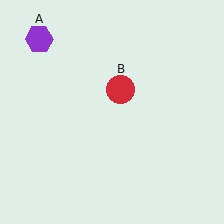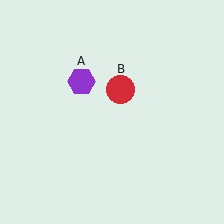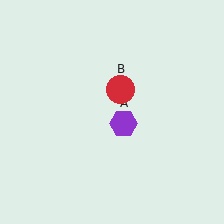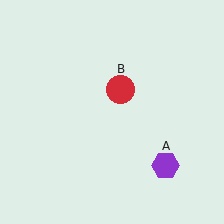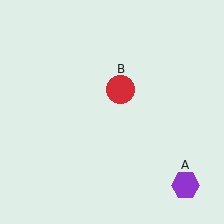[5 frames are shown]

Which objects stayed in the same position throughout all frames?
Red circle (object B) remained stationary.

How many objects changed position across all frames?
1 object changed position: purple hexagon (object A).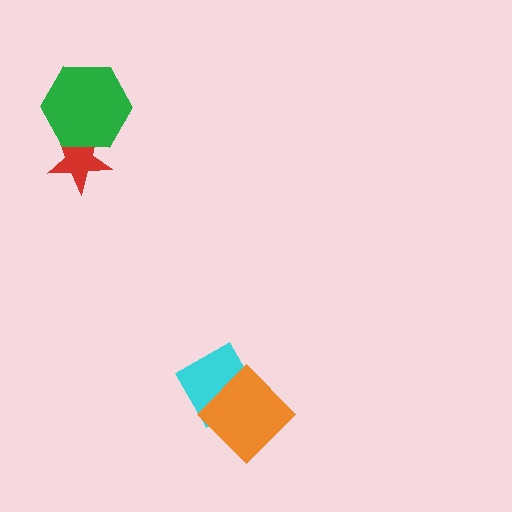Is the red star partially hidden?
Yes, it is partially covered by another shape.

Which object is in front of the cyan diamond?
The orange diamond is in front of the cyan diamond.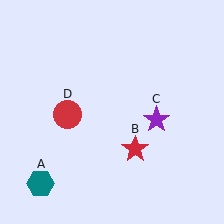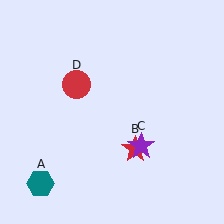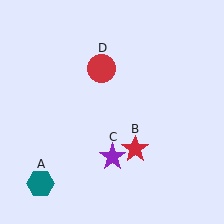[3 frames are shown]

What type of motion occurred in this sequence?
The purple star (object C), red circle (object D) rotated clockwise around the center of the scene.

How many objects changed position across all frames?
2 objects changed position: purple star (object C), red circle (object D).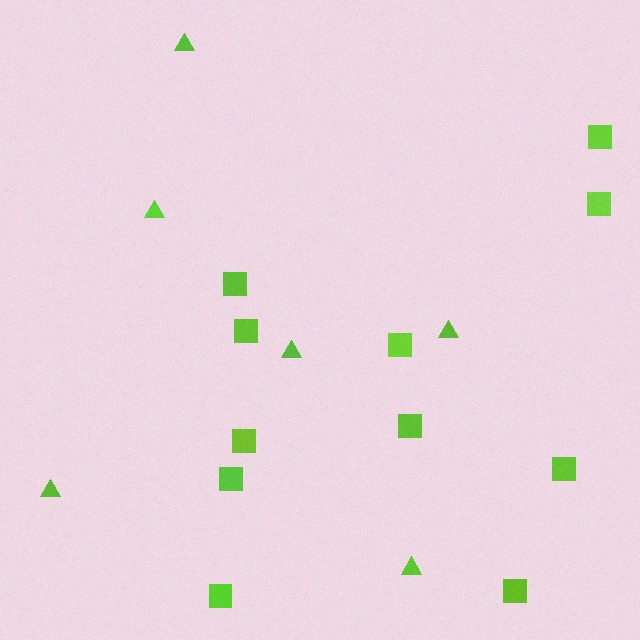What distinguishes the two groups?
There are 2 groups: one group of triangles (6) and one group of squares (11).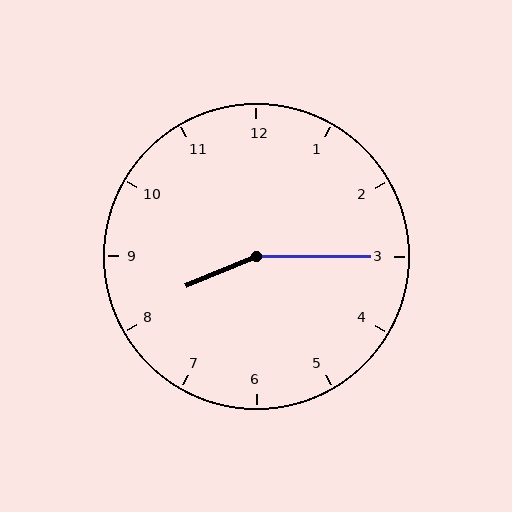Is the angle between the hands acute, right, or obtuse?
It is obtuse.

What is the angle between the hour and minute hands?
Approximately 158 degrees.